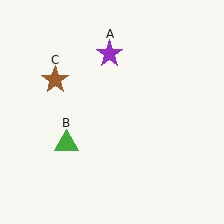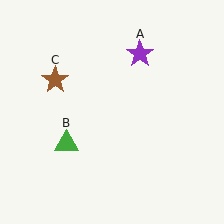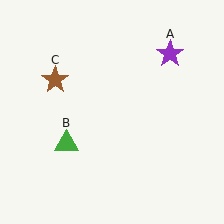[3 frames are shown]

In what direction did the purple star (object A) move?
The purple star (object A) moved right.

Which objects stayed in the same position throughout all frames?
Green triangle (object B) and brown star (object C) remained stationary.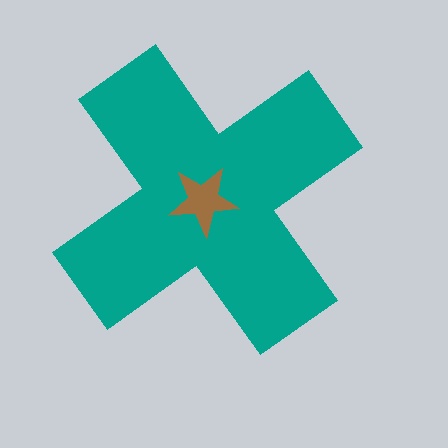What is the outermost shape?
The teal cross.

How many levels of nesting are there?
2.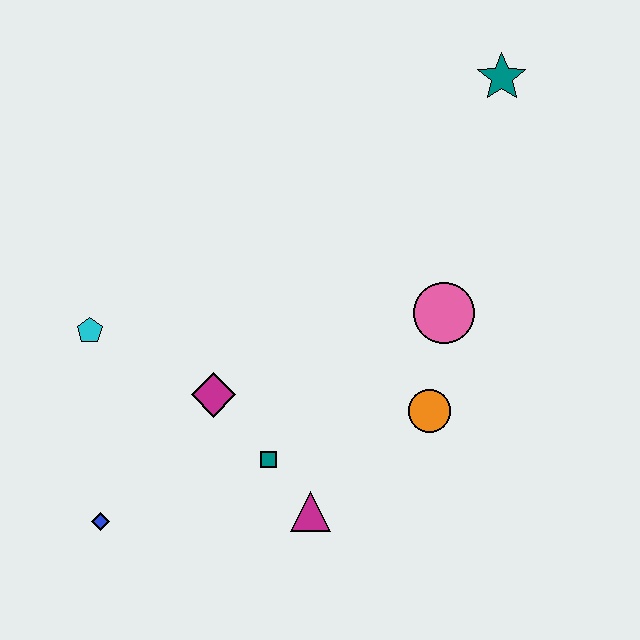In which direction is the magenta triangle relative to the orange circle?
The magenta triangle is to the left of the orange circle.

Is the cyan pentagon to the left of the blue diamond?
Yes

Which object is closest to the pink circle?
The orange circle is closest to the pink circle.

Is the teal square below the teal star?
Yes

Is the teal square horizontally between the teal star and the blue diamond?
Yes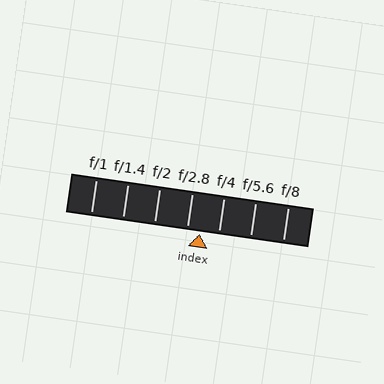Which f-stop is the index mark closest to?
The index mark is closest to f/2.8.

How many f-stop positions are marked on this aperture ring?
There are 7 f-stop positions marked.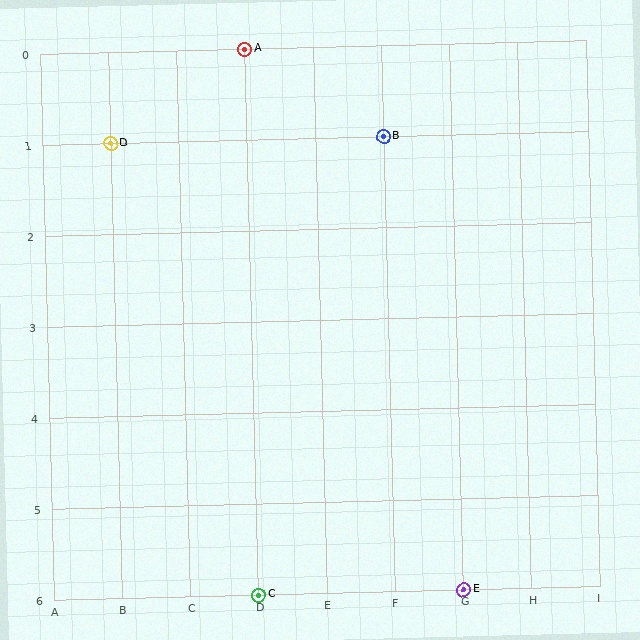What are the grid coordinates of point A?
Point A is at grid coordinates (D, 0).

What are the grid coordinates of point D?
Point D is at grid coordinates (B, 1).